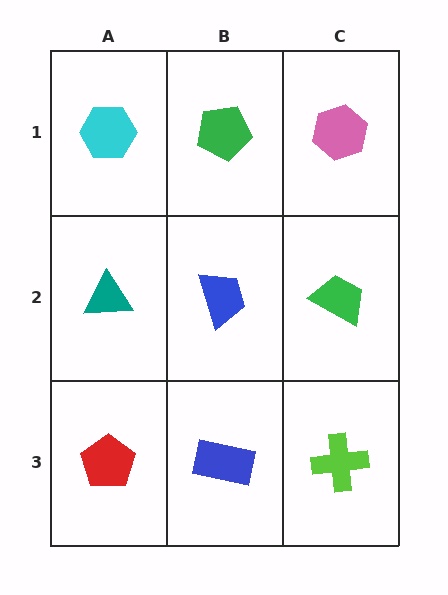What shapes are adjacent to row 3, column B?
A blue trapezoid (row 2, column B), a red pentagon (row 3, column A), a lime cross (row 3, column C).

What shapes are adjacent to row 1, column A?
A teal triangle (row 2, column A), a green pentagon (row 1, column B).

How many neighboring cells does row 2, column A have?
3.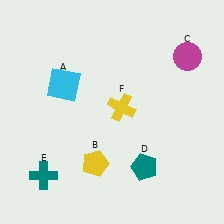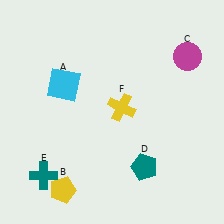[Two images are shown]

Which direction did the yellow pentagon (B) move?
The yellow pentagon (B) moved left.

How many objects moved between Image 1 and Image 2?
1 object moved between the two images.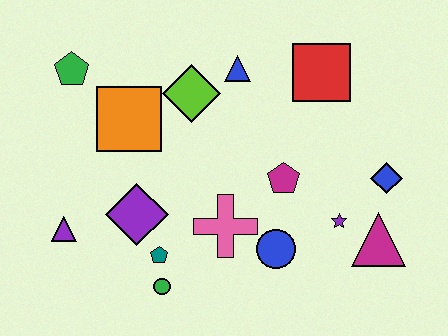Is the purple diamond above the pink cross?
Yes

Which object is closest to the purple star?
The magenta triangle is closest to the purple star.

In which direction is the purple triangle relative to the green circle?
The purple triangle is to the left of the green circle.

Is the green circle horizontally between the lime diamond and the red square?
No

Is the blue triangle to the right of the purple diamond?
Yes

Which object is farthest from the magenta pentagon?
The green pentagon is farthest from the magenta pentagon.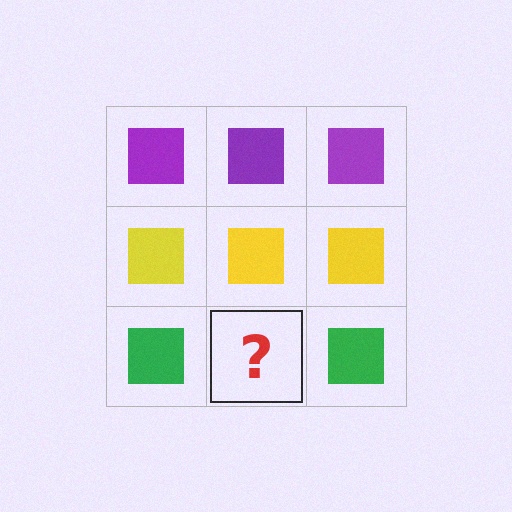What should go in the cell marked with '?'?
The missing cell should contain a green square.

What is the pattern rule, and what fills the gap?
The rule is that each row has a consistent color. The gap should be filled with a green square.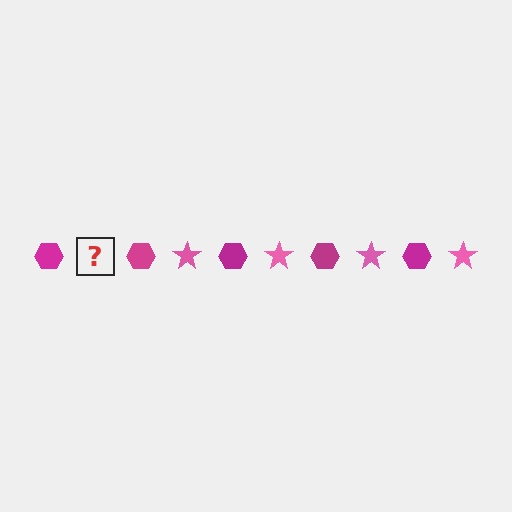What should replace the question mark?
The question mark should be replaced with a pink star.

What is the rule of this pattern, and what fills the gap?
The rule is that the pattern alternates between magenta hexagon and pink star. The gap should be filled with a pink star.